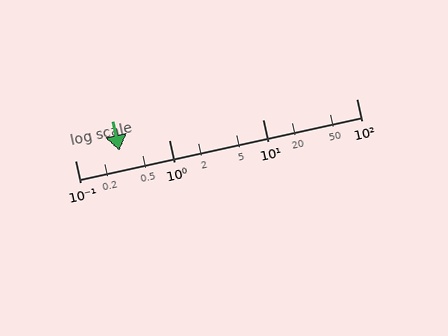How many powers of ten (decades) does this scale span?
The scale spans 3 decades, from 0.1 to 100.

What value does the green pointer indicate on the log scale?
The pointer indicates approximately 0.3.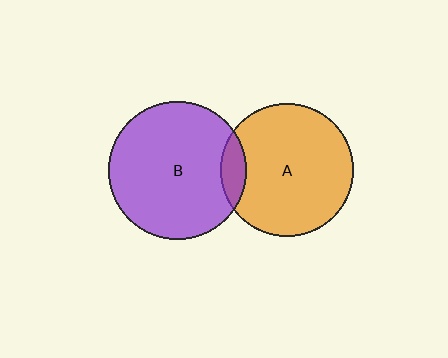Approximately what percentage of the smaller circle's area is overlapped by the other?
Approximately 10%.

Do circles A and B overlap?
Yes.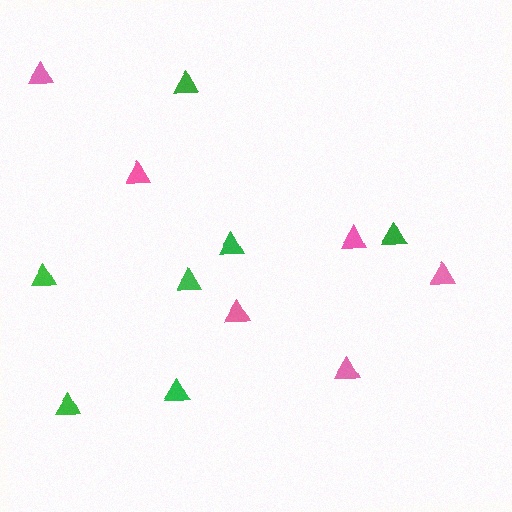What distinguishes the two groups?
There are 2 groups: one group of green triangles (7) and one group of pink triangles (6).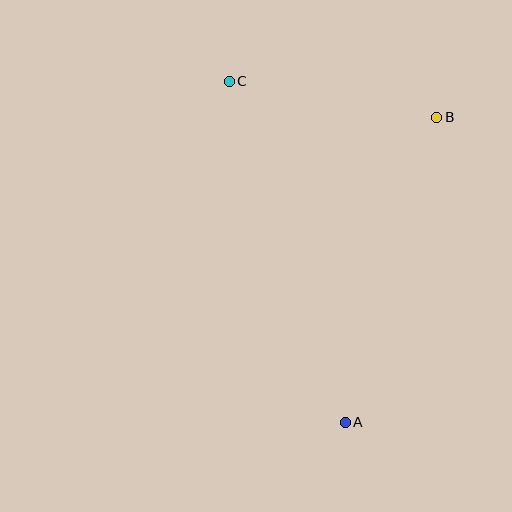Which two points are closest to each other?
Points B and C are closest to each other.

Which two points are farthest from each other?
Points A and C are farthest from each other.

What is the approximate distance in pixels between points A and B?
The distance between A and B is approximately 318 pixels.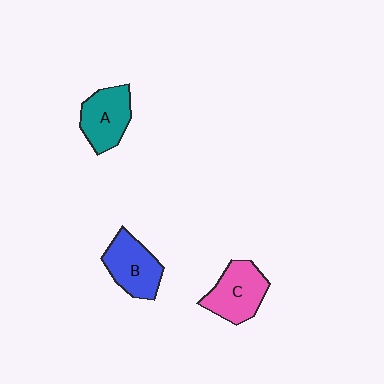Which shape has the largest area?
Shape C (pink).